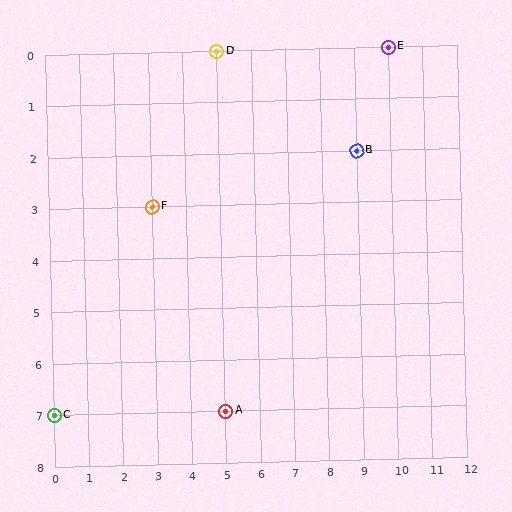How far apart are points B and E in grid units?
Points B and E are 1 column and 2 rows apart (about 2.2 grid units diagonally).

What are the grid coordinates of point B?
Point B is at grid coordinates (9, 2).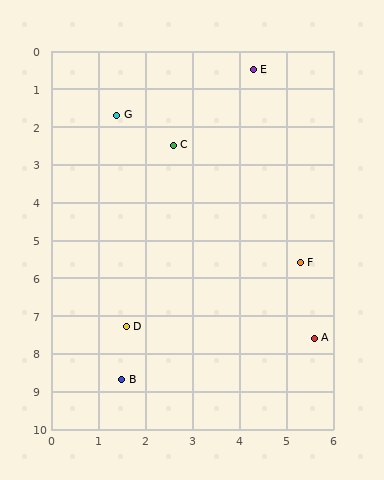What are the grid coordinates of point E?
Point E is at approximately (4.3, 0.5).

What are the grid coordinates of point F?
Point F is at approximately (5.3, 5.6).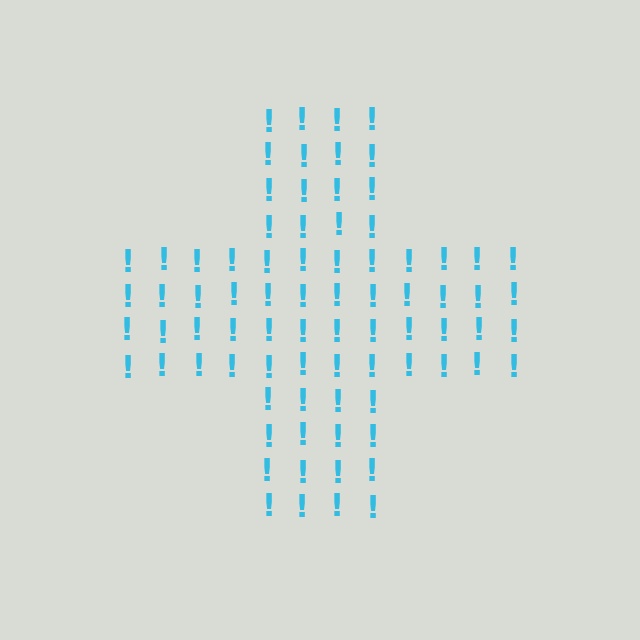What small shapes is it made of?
It is made of small exclamation marks.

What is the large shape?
The large shape is a cross.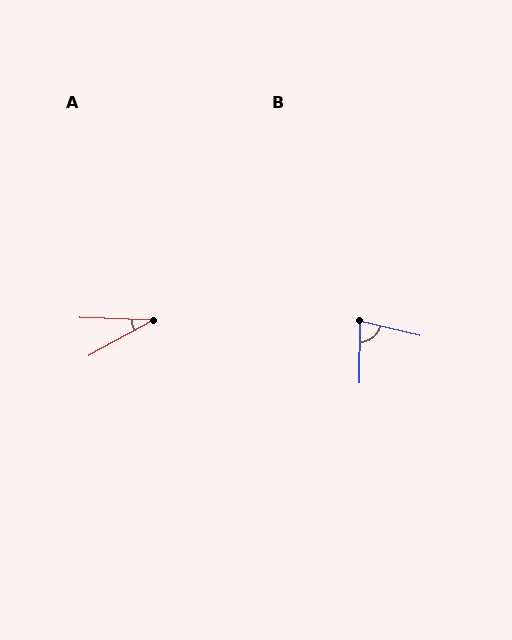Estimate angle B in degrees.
Approximately 77 degrees.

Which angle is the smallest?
A, at approximately 31 degrees.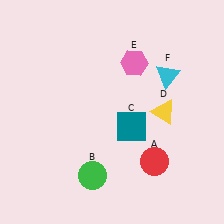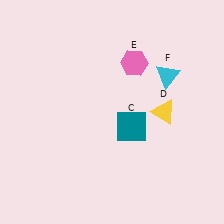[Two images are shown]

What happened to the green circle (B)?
The green circle (B) was removed in Image 2. It was in the bottom-left area of Image 1.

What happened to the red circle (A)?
The red circle (A) was removed in Image 2. It was in the bottom-right area of Image 1.